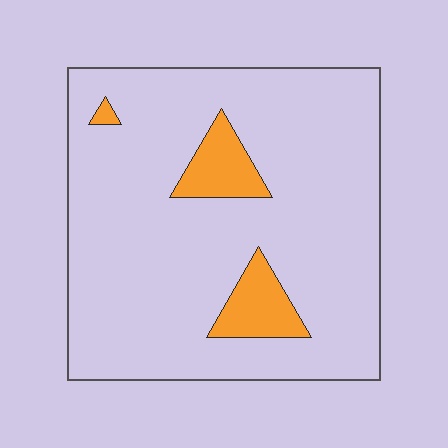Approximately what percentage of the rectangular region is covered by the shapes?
Approximately 10%.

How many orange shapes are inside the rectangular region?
3.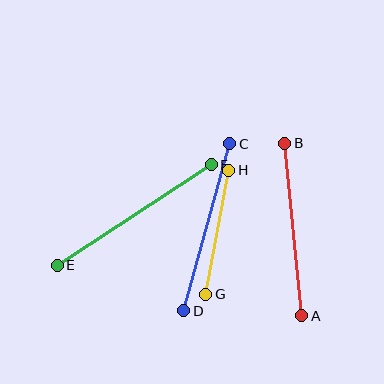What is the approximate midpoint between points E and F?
The midpoint is at approximately (134, 215) pixels.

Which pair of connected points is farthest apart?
Points E and F are farthest apart.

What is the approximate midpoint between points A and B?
The midpoint is at approximately (293, 229) pixels.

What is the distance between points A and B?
The distance is approximately 173 pixels.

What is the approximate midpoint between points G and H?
The midpoint is at approximately (217, 232) pixels.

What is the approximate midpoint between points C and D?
The midpoint is at approximately (207, 227) pixels.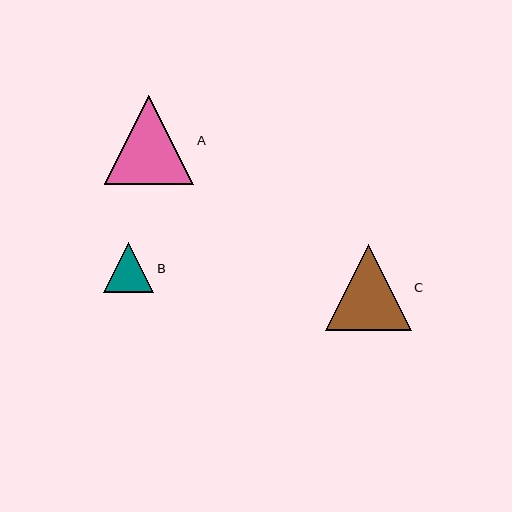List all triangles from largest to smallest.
From largest to smallest: A, C, B.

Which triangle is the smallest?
Triangle B is the smallest with a size of approximately 51 pixels.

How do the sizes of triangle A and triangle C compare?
Triangle A and triangle C are approximately the same size.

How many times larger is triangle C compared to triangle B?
Triangle C is approximately 1.7 times the size of triangle B.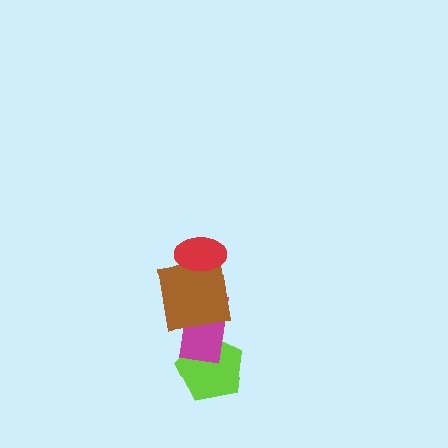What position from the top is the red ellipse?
The red ellipse is 1st from the top.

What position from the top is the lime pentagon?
The lime pentagon is 4th from the top.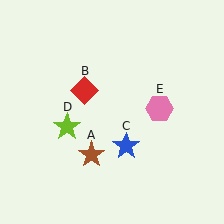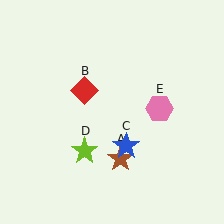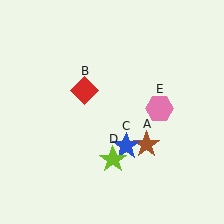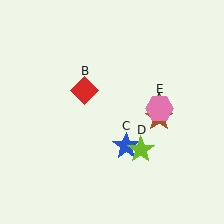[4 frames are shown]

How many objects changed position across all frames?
2 objects changed position: brown star (object A), lime star (object D).